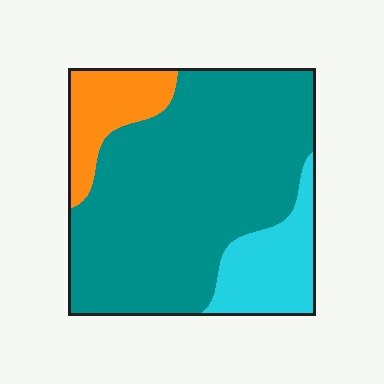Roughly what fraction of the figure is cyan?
Cyan covers 16% of the figure.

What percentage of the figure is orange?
Orange covers 13% of the figure.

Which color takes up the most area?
Teal, at roughly 70%.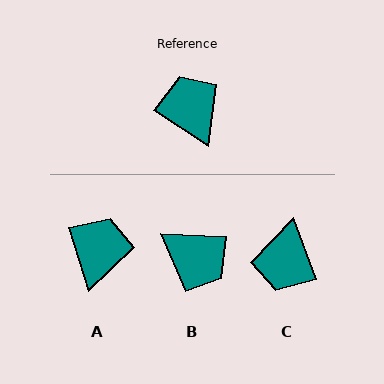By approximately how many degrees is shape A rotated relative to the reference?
Approximately 39 degrees clockwise.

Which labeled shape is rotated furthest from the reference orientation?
B, about 150 degrees away.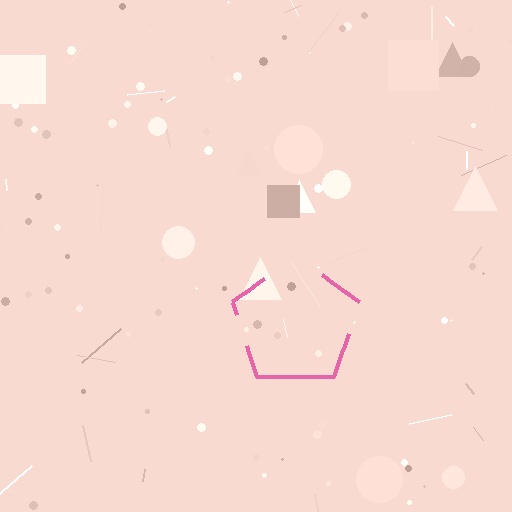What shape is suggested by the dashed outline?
The dashed outline suggests a pentagon.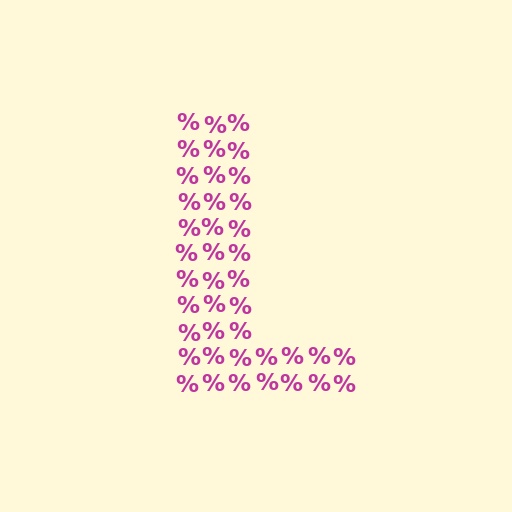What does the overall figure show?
The overall figure shows the letter L.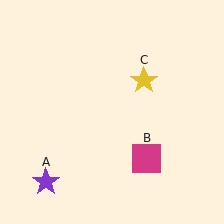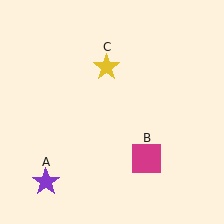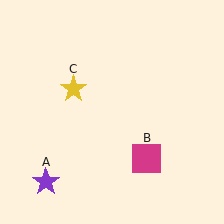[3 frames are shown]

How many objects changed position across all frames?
1 object changed position: yellow star (object C).